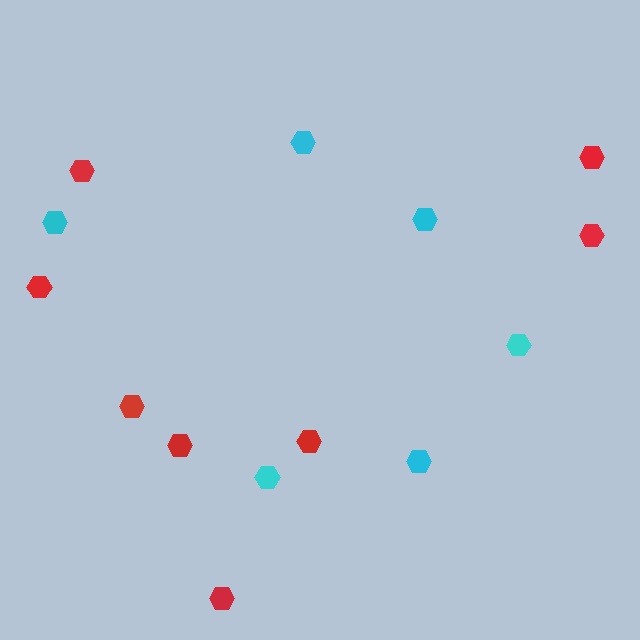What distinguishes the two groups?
There are 2 groups: one group of cyan hexagons (6) and one group of red hexagons (8).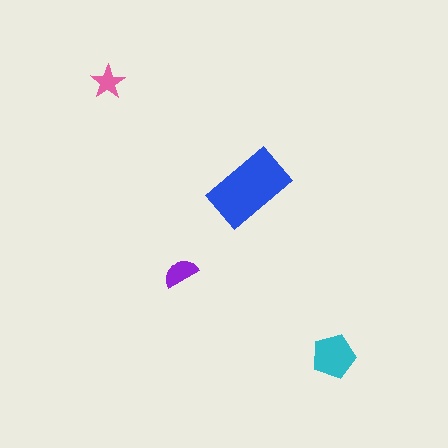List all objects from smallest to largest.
The pink star, the purple semicircle, the cyan pentagon, the blue rectangle.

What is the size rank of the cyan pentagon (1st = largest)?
2nd.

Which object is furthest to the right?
The cyan pentagon is rightmost.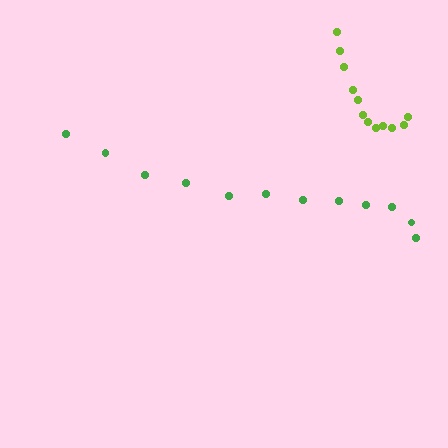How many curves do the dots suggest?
There are 2 distinct paths.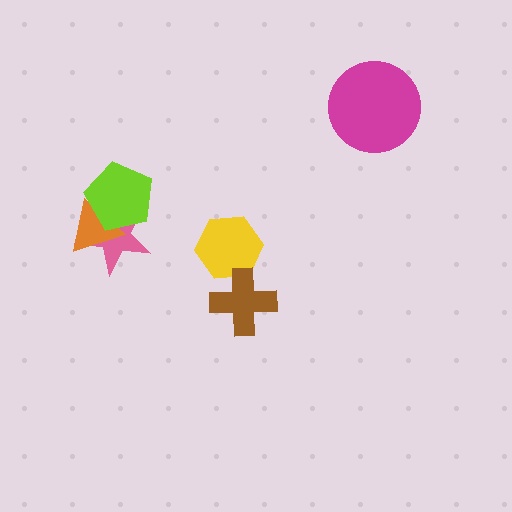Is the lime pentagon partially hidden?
No, no other shape covers it.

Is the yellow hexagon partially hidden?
Yes, it is partially covered by another shape.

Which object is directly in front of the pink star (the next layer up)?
The orange triangle is directly in front of the pink star.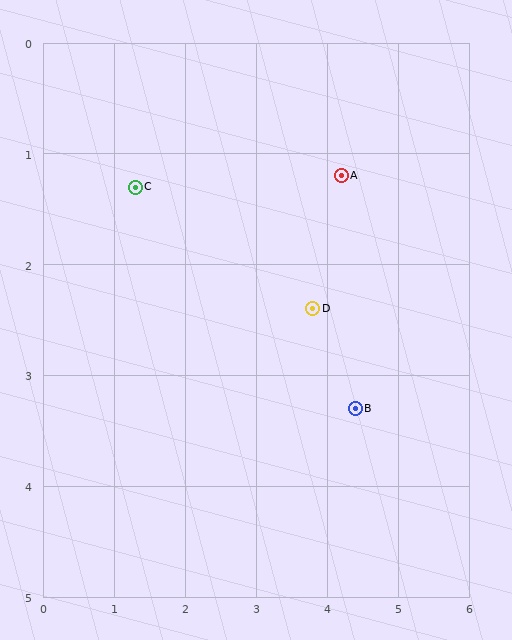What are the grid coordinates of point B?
Point B is at approximately (4.4, 3.3).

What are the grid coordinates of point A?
Point A is at approximately (4.2, 1.2).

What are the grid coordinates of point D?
Point D is at approximately (3.8, 2.4).